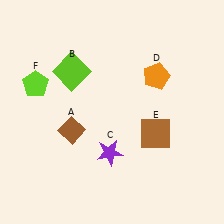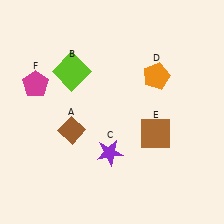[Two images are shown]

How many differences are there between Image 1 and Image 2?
There is 1 difference between the two images.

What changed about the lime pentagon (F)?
In Image 1, F is lime. In Image 2, it changed to magenta.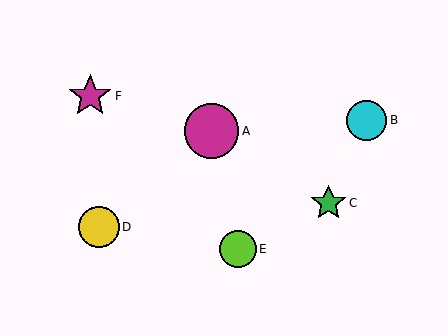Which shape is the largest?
The magenta circle (labeled A) is the largest.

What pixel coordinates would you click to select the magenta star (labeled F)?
Click at (90, 96) to select the magenta star F.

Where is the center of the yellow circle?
The center of the yellow circle is at (99, 227).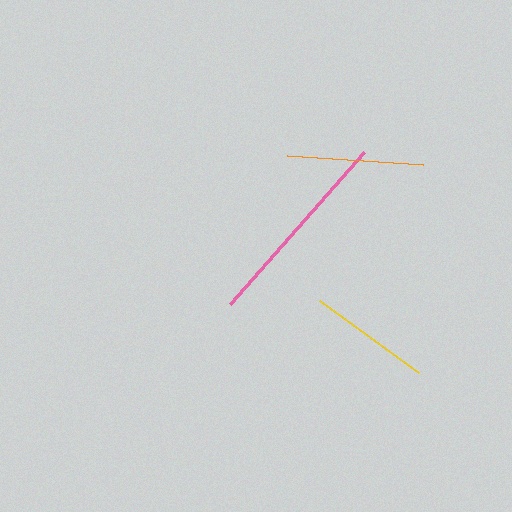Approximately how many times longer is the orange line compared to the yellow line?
The orange line is approximately 1.1 times the length of the yellow line.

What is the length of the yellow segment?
The yellow segment is approximately 123 pixels long.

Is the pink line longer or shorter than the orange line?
The pink line is longer than the orange line.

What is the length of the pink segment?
The pink segment is approximately 203 pixels long.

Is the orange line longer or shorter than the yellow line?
The orange line is longer than the yellow line.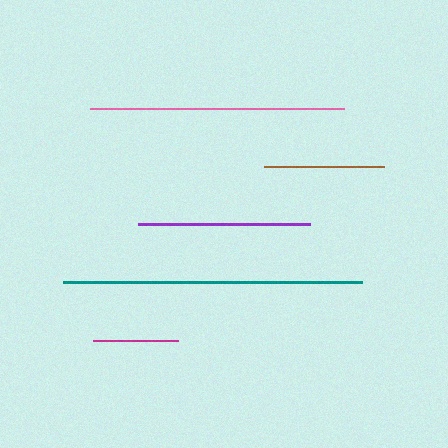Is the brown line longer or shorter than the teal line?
The teal line is longer than the brown line.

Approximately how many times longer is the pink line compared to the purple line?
The pink line is approximately 1.5 times the length of the purple line.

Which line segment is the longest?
The teal line is the longest at approximately 299 pixels.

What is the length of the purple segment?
The purple segment is approximately 172 pixels long.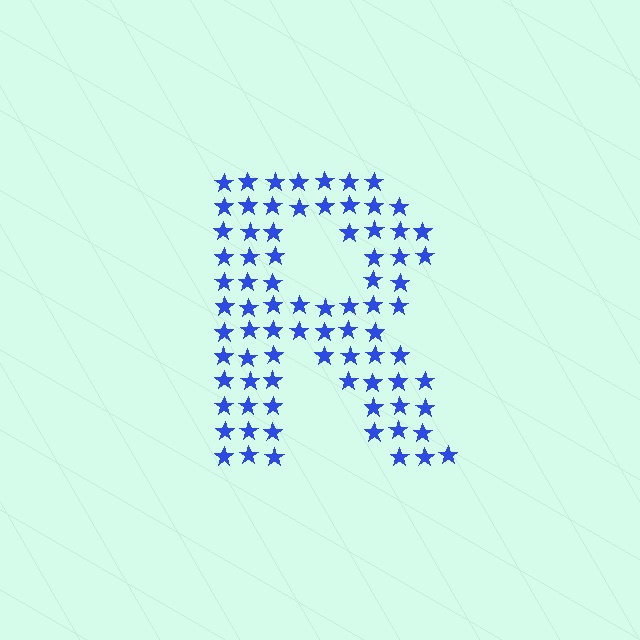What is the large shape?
The large shape is the letter R.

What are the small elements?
The small elements are stars.